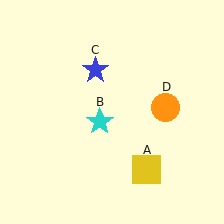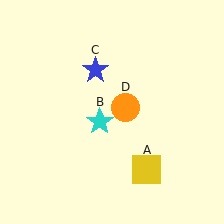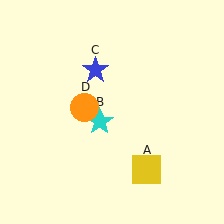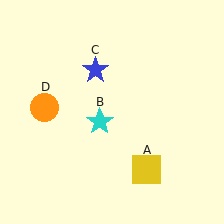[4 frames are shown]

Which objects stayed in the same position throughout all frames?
Yellow square (object A) and cyan star (object B) and blue star (object C) remained stationary.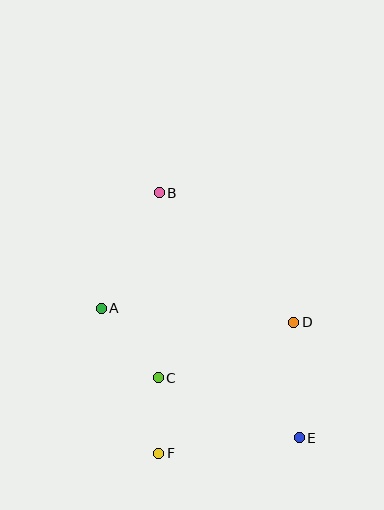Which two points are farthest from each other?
Points B and E are farthest from each other.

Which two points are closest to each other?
Points C and F are closest to each other.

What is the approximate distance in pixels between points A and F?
The distance between A and F is approximately 156 pixels.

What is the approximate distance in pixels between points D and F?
The distance between D and F is approximately 188 pixels.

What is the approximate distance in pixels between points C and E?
The distance between C and E is approximately 154 pixels.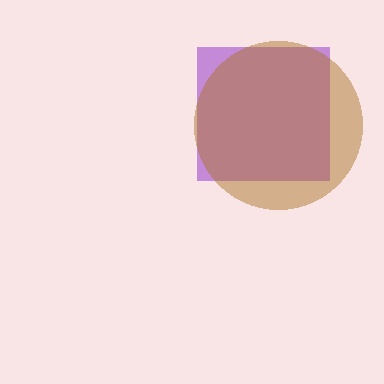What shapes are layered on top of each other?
The layered shapes are: a purple square, a brown circle.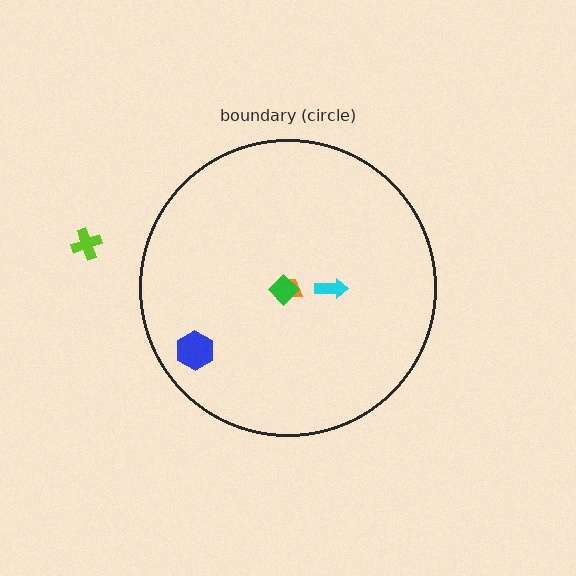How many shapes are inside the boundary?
4 inside, 1 outside.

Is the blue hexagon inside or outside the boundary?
Inside.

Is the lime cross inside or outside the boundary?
Outside.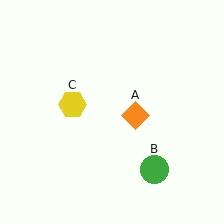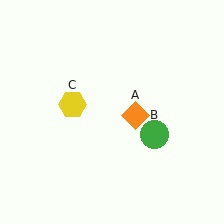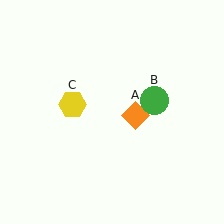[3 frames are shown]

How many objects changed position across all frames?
1 object changed position: green circle (object B).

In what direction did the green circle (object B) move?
The green circle (object B) moved up.